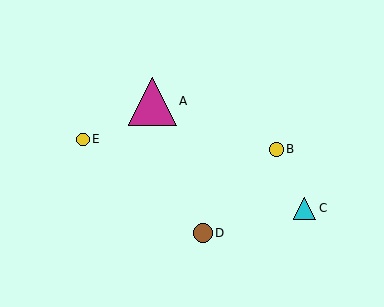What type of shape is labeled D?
Shape D is a brown circle.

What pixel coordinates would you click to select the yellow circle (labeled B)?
Click at (276, 149) to select the yellow circle B.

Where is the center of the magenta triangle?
The center of the magenta triangle is at (152, 102).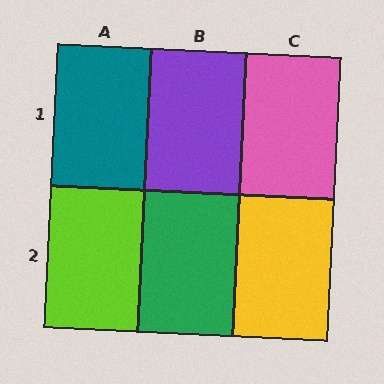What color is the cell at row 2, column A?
Lime.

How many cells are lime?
1 cell is lime.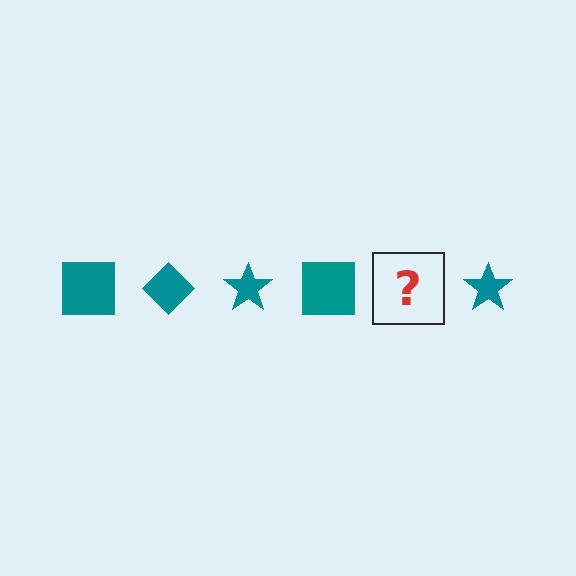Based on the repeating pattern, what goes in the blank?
The blank should be a teal diamond.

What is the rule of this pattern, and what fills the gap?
The rule is that the pattern cycles through square, diamond, star shapes in teal. The gap should be filled with a teal diamond.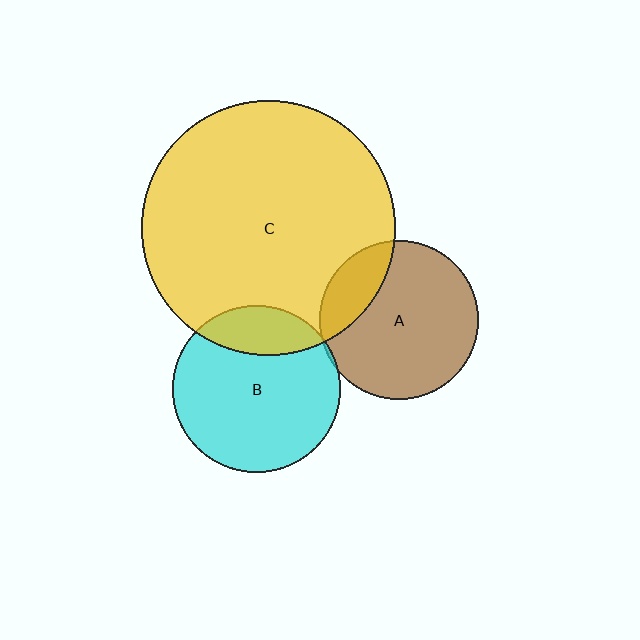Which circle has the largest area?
Circle C (yellow).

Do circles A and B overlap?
Yes.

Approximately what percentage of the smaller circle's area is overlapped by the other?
Approximately 5%.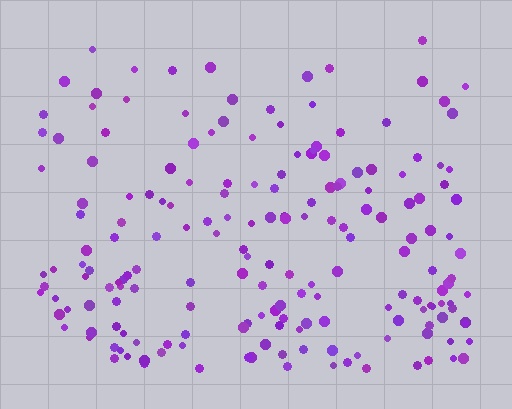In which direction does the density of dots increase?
From top to bottom, with the bottom side densest.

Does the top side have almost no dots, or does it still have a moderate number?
Still a moderate number, just noticeably fewer than the bottom.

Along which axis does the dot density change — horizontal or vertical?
Vertical.